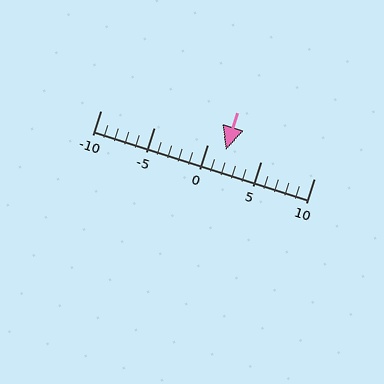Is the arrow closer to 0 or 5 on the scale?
The arrow is closer to 0.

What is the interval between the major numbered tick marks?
The major tick marks are spaced 5 units apart.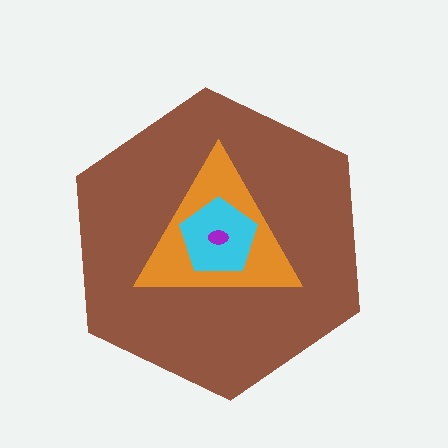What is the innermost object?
The purple ellipse.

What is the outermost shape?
The brown hexagon.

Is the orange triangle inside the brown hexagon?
Yes.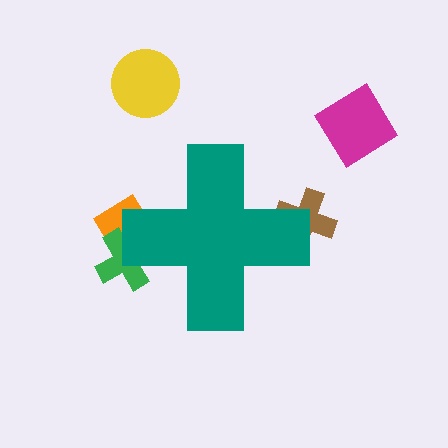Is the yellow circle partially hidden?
No, the yellow circle is fully visible.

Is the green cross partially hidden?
Yes, the green cross is partially hidden behind the teal cross.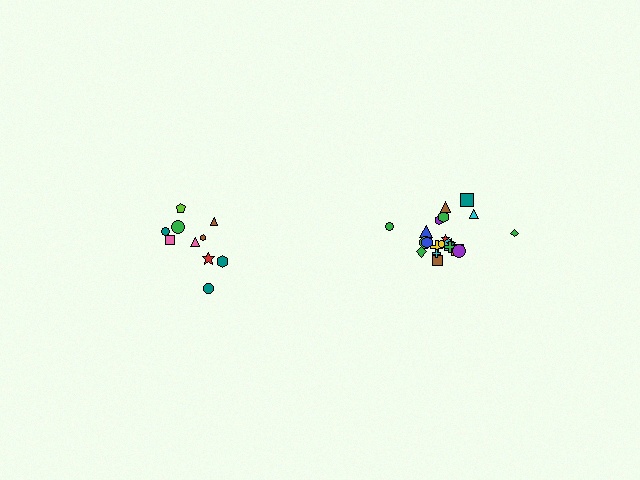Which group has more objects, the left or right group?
The right group.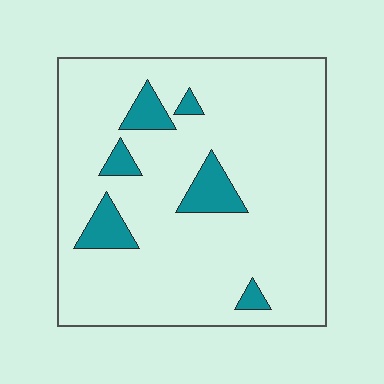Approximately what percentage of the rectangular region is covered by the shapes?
Approximately 10%.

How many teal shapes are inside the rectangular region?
6.